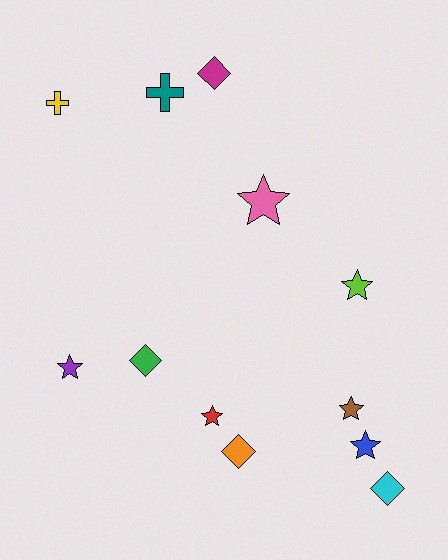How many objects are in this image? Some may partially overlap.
There are 12 objects.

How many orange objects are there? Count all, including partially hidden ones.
There is 1 orange object.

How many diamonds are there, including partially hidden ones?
There are 4 diamonds.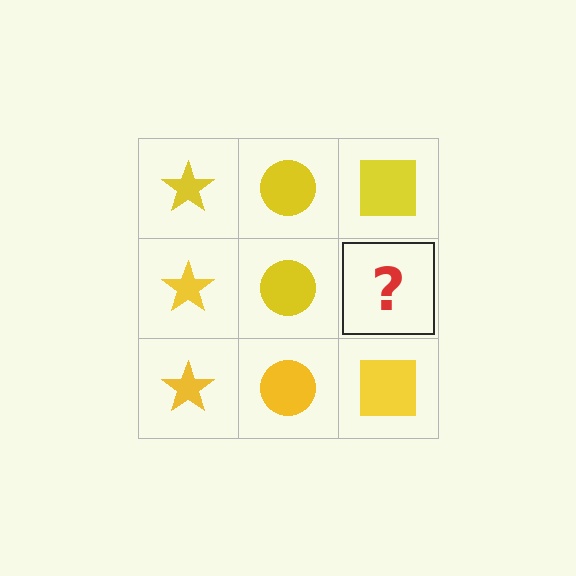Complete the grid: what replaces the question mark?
The question mark should be replaced with a yellow square.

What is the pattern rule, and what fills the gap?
The rule is that each column has a consistent shape. The gap should be filled with a yellow square.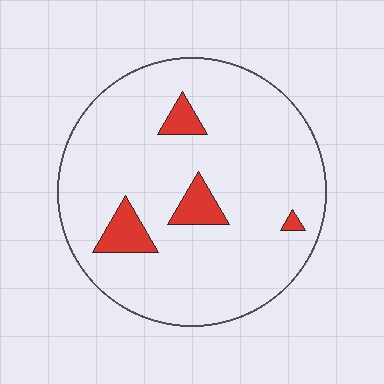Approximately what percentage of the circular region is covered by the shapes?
Approximately 10%.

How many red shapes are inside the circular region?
4.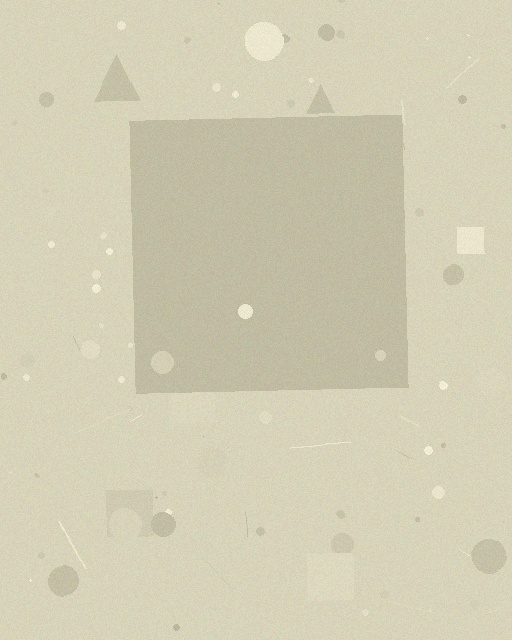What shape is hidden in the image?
A square is hidden in the image.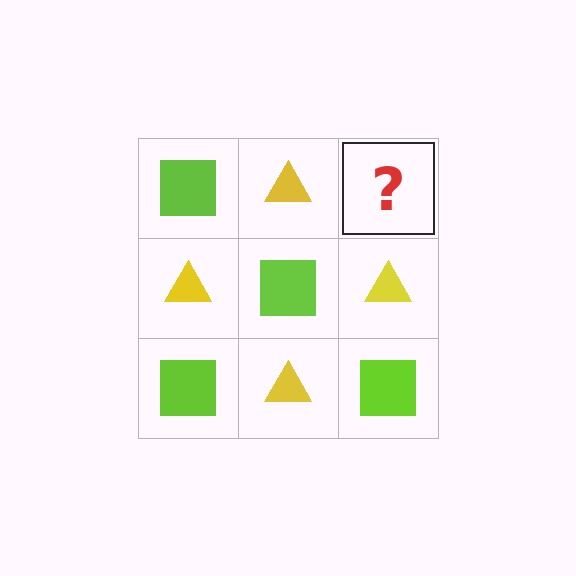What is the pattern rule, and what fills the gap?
The rule is that it alternates lime square and yellow triangle in a checkerboard pattern. The gap should be filled with a lime square.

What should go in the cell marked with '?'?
The missing cell should contain a lime square.